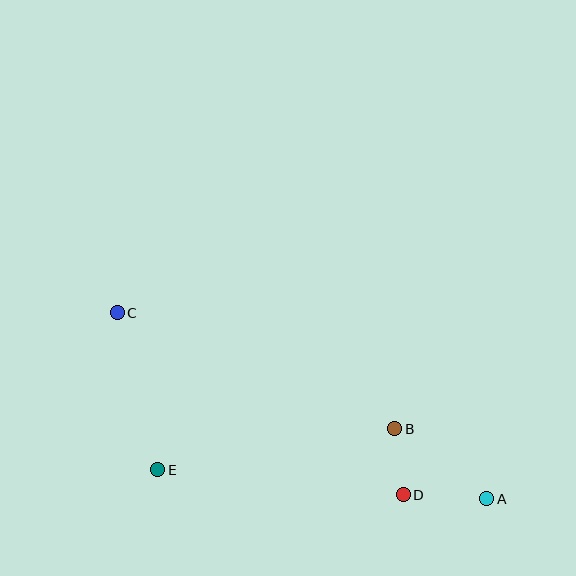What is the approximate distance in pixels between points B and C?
The distance between B and C is approximately 300 pixels.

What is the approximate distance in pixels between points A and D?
The distance between A and D is approximately 84 pixels.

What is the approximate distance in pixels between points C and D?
The distance between C and D is approximately 339 pixels.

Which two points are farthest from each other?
Points A and C are farthest from each other.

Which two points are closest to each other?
Points B and D are closest to each other.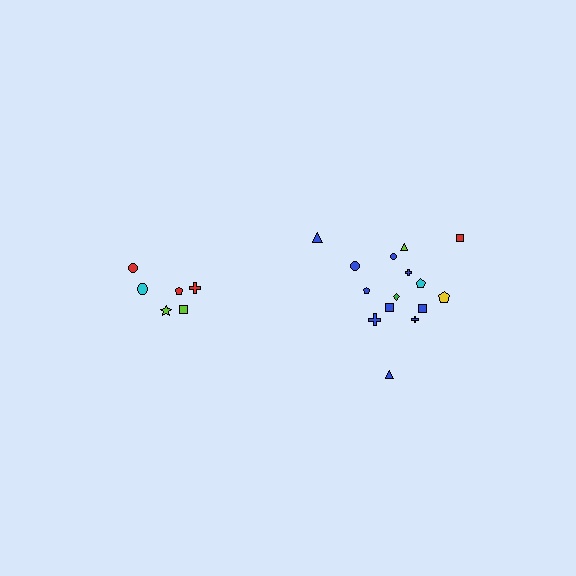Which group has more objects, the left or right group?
The right group.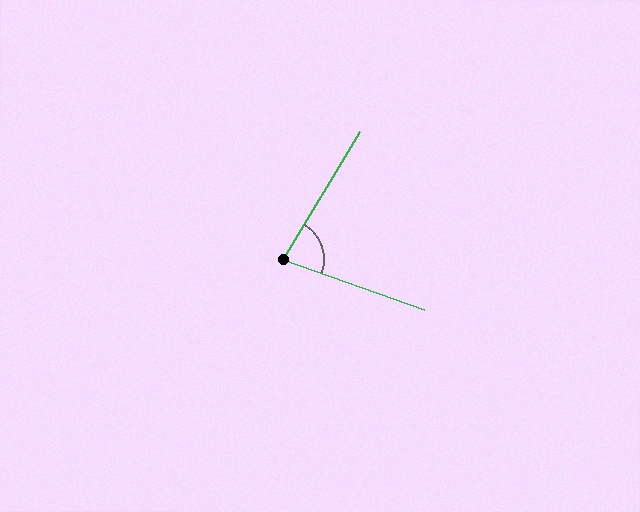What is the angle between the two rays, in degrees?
Approximately 78 degrees.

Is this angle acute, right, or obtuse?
It is acute.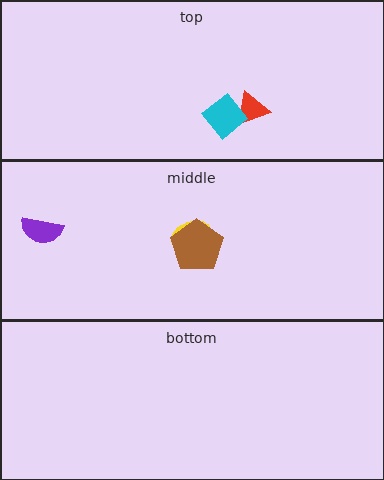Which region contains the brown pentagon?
The middle region.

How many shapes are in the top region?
2.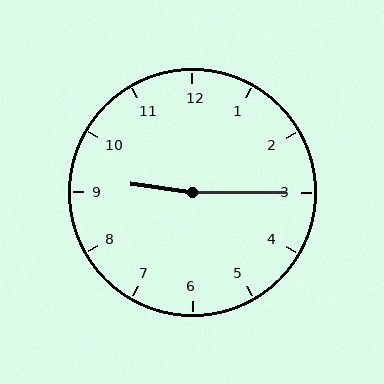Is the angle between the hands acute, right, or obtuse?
It is obtuse.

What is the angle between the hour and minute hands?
Approximately 172 degrees.